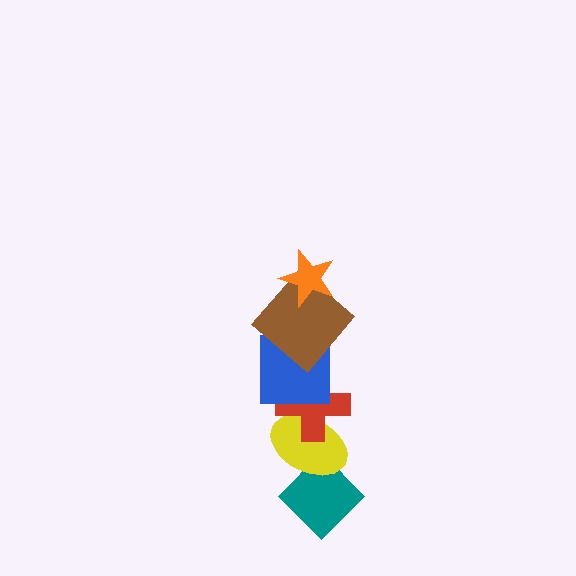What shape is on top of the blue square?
The brown diamond is on top of the blue square.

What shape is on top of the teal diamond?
The yellow ellipse is on top of the teal diamond.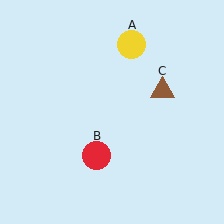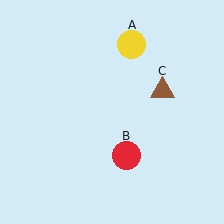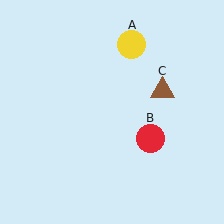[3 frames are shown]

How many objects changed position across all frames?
1 object changed position: red circle (object B).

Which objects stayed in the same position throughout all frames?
Yellow circle (object A) and brown triangle (object C) remained stationary.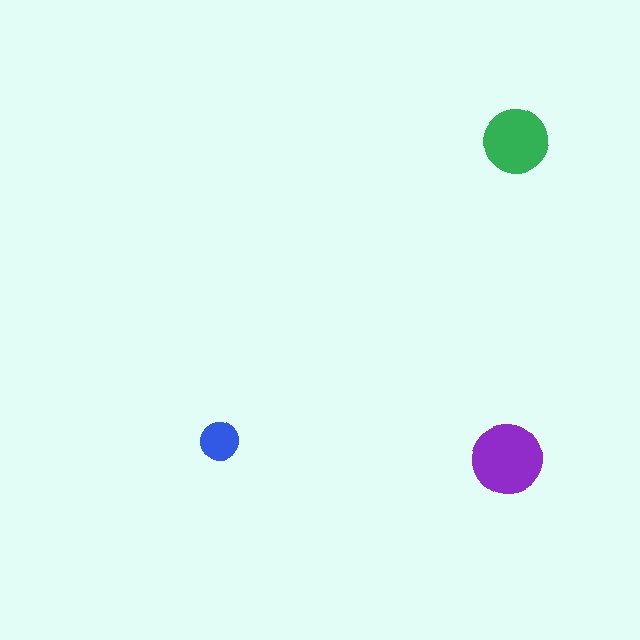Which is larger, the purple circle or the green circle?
The purple one.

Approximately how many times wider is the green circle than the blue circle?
About 1.5 times wider.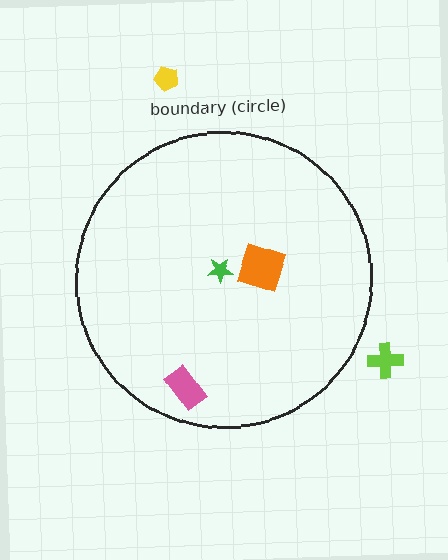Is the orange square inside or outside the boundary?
Inside.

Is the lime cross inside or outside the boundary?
Outside.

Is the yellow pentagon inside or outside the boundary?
Outside.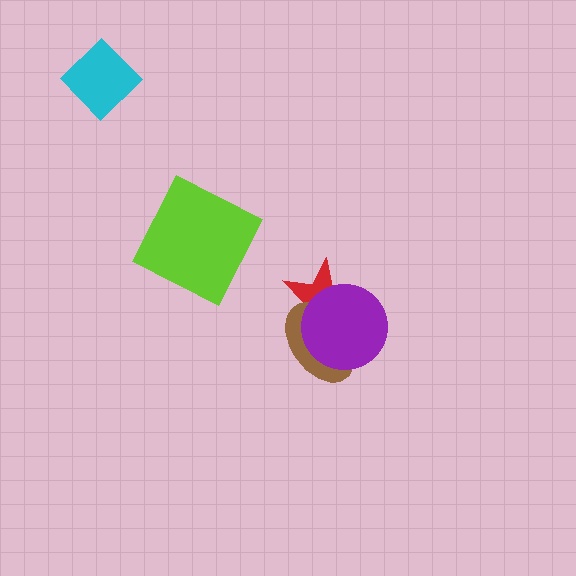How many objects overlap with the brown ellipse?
2 objects overlap with the brown ellipse.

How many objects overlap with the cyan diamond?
0 objects overlap with the cyan diamond.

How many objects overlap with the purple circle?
2 objects overlap with the purple circle.